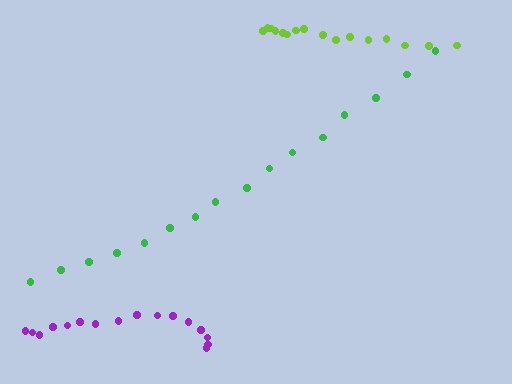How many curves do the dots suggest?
There are 3 distinct paths.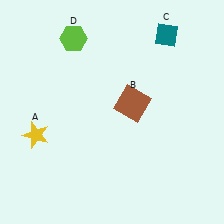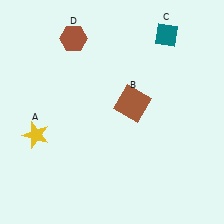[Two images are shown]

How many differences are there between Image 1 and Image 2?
There is 1 difference between the two images.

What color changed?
The hexagon (D) changed from lime in Image 1 to brown in Image 2.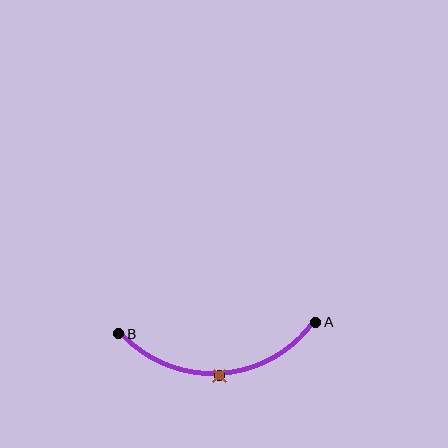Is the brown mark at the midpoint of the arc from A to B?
Yes. The brown mark lies on the arc at equal arc-length from both A and B — it is the arc midpoint.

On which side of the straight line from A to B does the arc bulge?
The arc bulges below the straight line connecting A and B.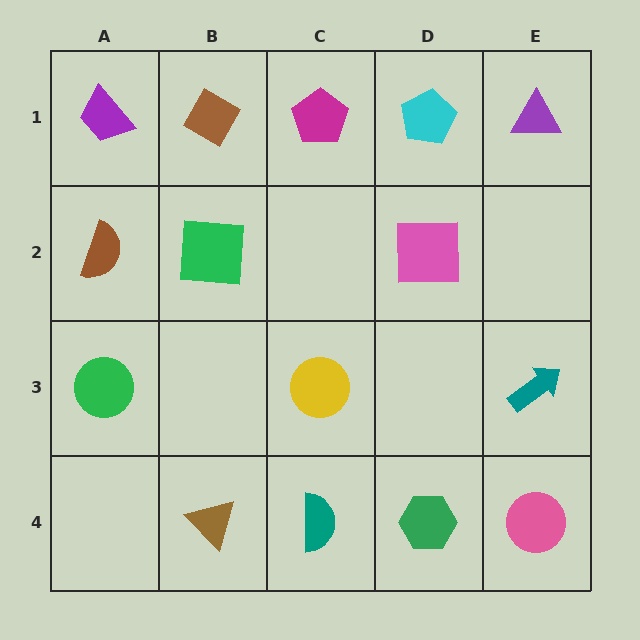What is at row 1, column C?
A magenta pentagon.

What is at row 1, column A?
A purple trapezoid.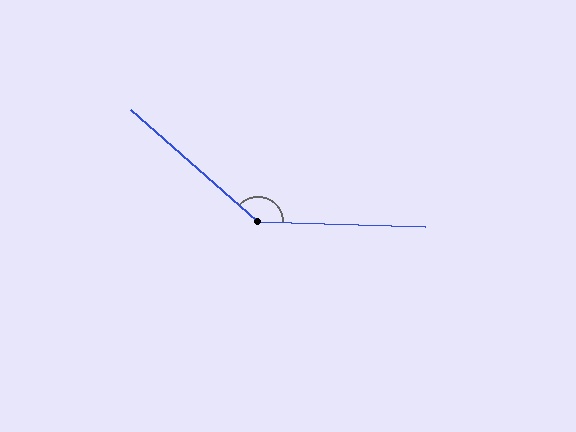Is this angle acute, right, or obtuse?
It is obtuse.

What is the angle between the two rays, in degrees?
Approximately 140 degrees.